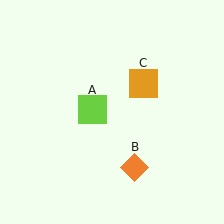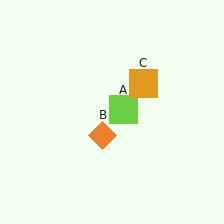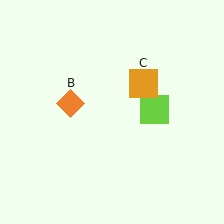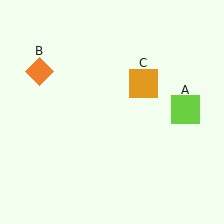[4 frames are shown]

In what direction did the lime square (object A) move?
The lime square (object A) moved right.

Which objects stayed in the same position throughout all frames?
Orange square (object C) remained stationary.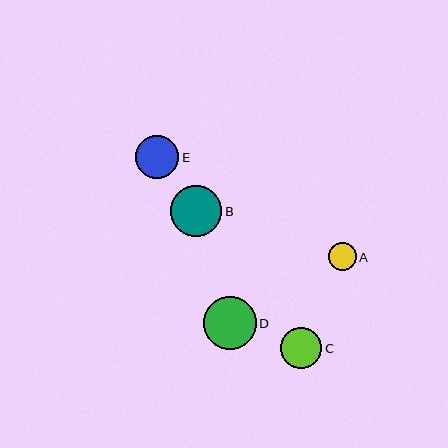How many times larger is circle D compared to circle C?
Circle D is approximately 1.3 times the size of circle C.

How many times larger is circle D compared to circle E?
Circle D is approximately 1.2 times the size of circle E.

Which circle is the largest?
Circle D is the largest with a size of approximately 53 pixels.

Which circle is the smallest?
Circle A is the smallest with a size of approximately 28 pixels.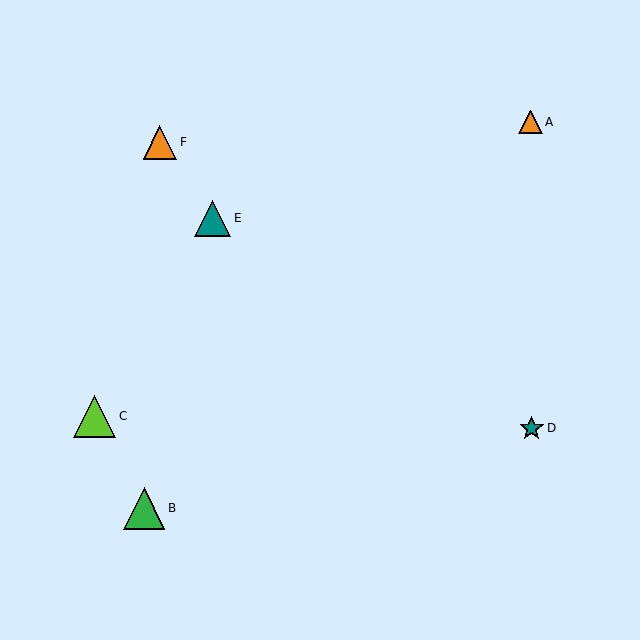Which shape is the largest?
The lime triangle (labeled C) is the largest.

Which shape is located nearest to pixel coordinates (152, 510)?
The green triangle (labeled B) at (144, 508) is nearest to that location.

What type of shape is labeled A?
Shape A is an orange triangle.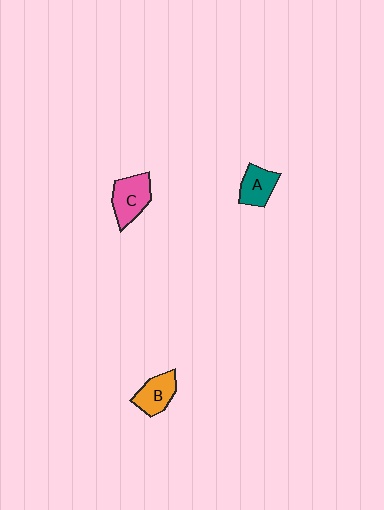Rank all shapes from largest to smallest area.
From largest to smallest: C (pink), B (orange), A (teal).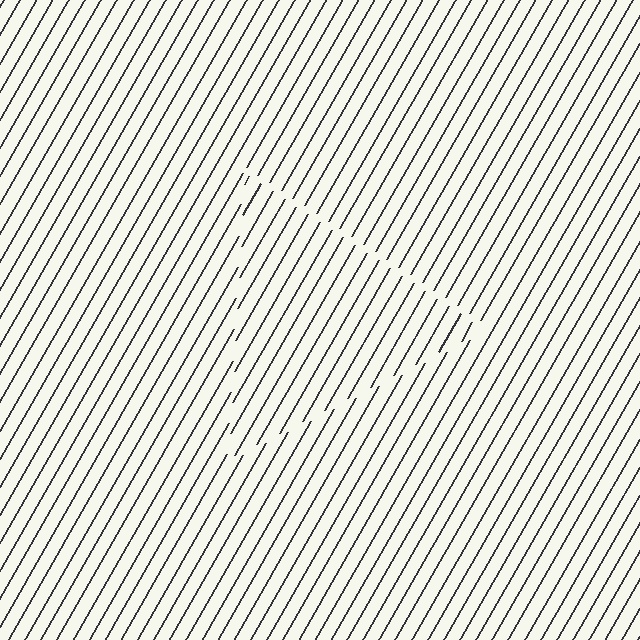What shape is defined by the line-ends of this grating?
An illusory triangle. The interior of the shape contains the same grating, shifted by half a period — the contour is defined by the phase discontinuity where line-ends from the inner and outer gratings abut.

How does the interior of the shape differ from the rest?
The interior of the shape contains the same grating, shifted by half a period — the contour is defined by the phase discontinuity where line-ends from the inner and outer gratings abut.